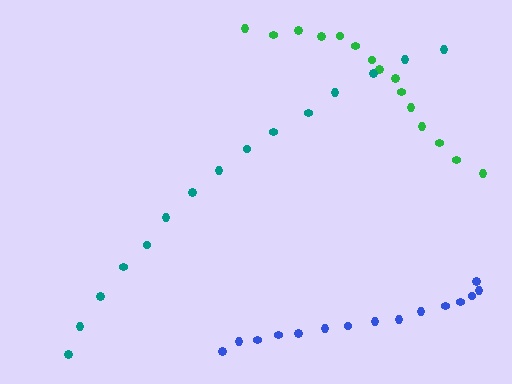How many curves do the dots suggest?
There are 3 distinct paths.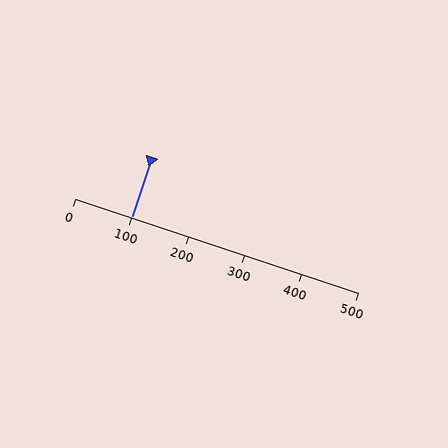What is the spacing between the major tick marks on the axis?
The major ticks are spaced 100 apart.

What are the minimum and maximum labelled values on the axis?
The axis runs from 0 to 500.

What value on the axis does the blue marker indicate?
The marker indicates approximately 100.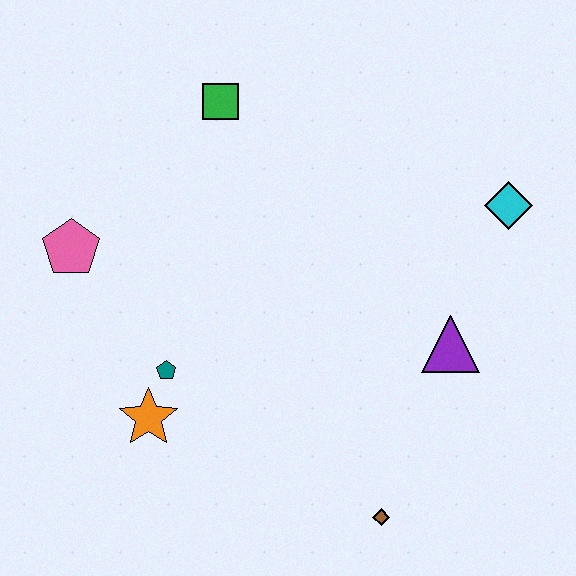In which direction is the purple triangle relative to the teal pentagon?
The purple triangle is to the right of the teal pentagon.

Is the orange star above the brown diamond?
Yes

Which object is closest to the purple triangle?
The cyan diamond is closest to the purple triangle.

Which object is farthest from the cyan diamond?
The pink pentagon is farthest from the cyan diamond.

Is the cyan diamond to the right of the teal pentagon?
Yes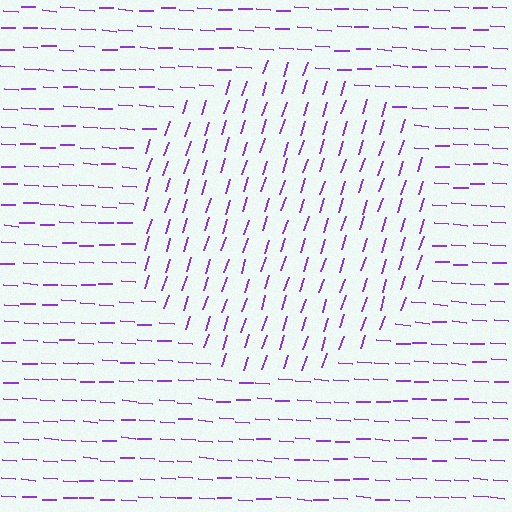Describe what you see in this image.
The image is filled with small purple line segments. A circle region in the image has lines oriented differently from the surrounding lines, creating a visible texture boundary.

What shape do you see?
I see a circle.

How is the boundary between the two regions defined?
The boundary is defined purely by a change in line orientation (approximately 75 degrees difference). All lines are the same color and thickness.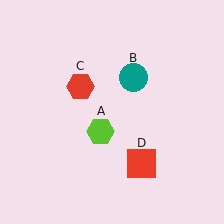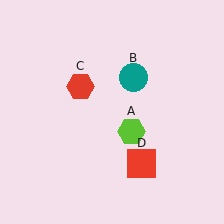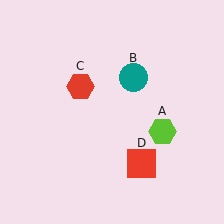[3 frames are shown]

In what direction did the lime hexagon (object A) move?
The lime hexagon (object A) moved right.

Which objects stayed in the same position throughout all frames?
Teal circle (object B) and red hexagon (object C) and red square (object D) remained stationary.